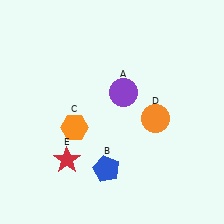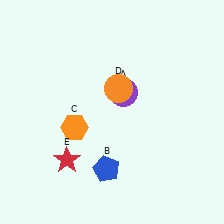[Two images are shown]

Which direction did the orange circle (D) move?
The orange circle (D) moved left.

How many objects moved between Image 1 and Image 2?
1 object moved between the two images.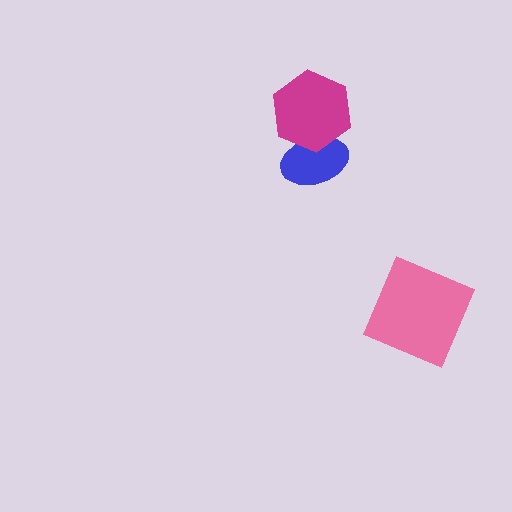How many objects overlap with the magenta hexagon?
1 object overlaps with the magenta hexagon.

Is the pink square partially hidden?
No, no other shape covers it.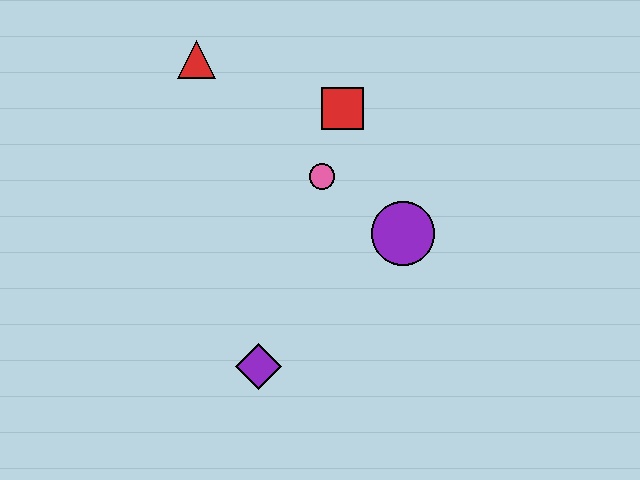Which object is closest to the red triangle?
The red square is closest to the red triangle.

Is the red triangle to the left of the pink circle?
Yes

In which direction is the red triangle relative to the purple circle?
The red triangle is to the left of the purple circle.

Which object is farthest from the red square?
The purple diamond is farthest from the red square.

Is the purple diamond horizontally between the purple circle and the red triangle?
Yes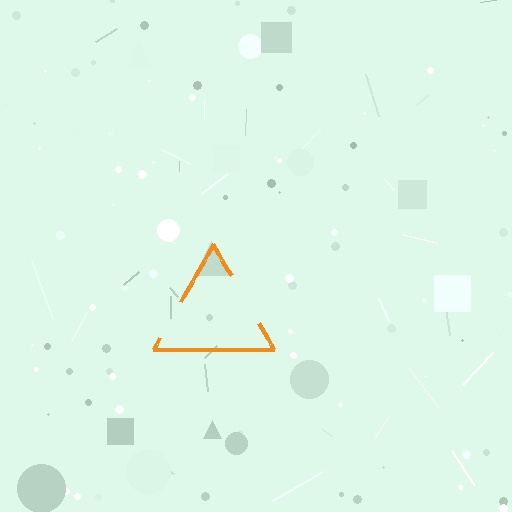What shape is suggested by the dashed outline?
The dashed outline suggests a triangle.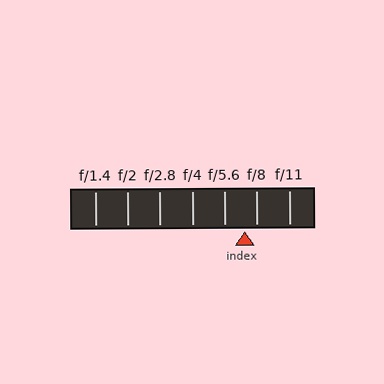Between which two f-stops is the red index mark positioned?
The index mark is between f/5.6 and f/8.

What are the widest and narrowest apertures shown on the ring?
The widest aperture shown is f/1.4 and the narrowest is f/11.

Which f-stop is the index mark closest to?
The index mark is closest to f/8.